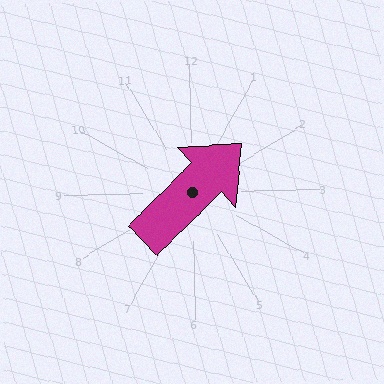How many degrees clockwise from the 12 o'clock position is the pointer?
Approximately 47 degrees.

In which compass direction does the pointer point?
Northeast.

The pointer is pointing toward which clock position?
Roughly 2 o'clock.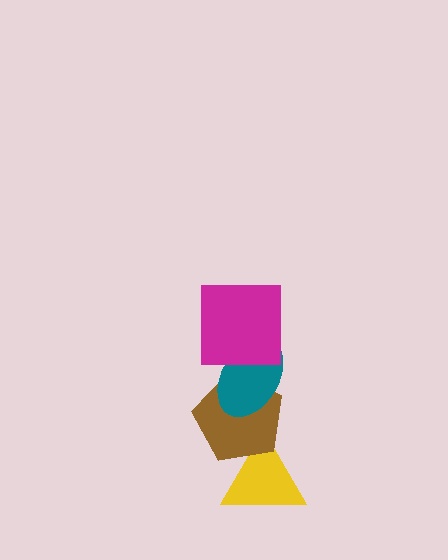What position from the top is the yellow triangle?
The yellow triangle is 4th from the top.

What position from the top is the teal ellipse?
The teal ellipse is 2nd from the top.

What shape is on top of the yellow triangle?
The brown pentagon is on top of the yellow triangle.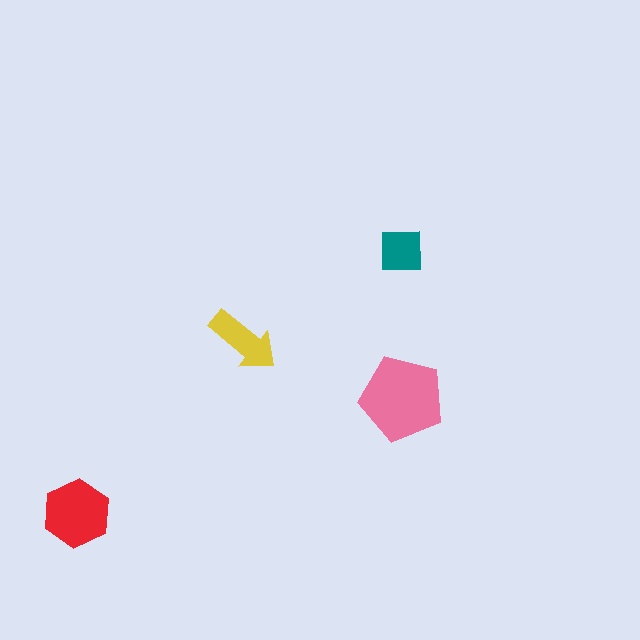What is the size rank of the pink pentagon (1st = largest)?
1st.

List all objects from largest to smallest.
The pink pentagon, the red hexagon, the yellow arrow, the teal square.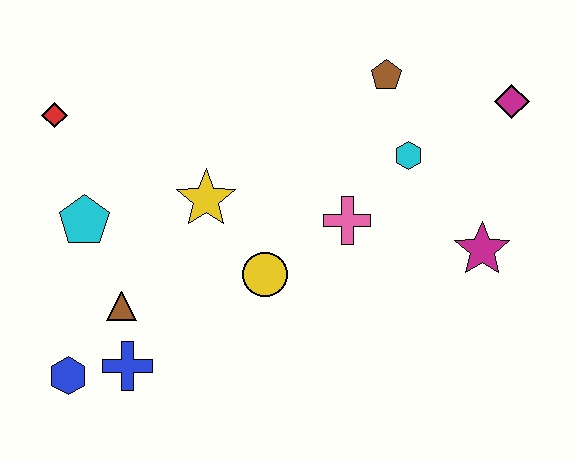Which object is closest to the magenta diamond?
The cyan hexagon is closest to the magenta diamond.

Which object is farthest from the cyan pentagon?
The magenta diamond is farthest from the cyan pentagon.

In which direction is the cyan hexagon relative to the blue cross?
The cyan hexagon is to the right of the blue cross.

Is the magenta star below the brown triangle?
No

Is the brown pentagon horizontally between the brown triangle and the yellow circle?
No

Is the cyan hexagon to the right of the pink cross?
Yes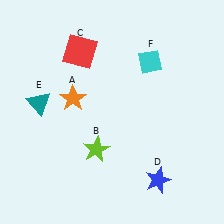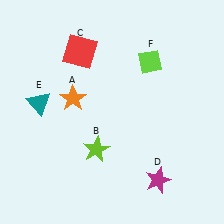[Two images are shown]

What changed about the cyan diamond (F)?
In Image 1, F is cyan. In Image 2, it changed to lime.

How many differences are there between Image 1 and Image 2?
There are 2 differences between the two images.